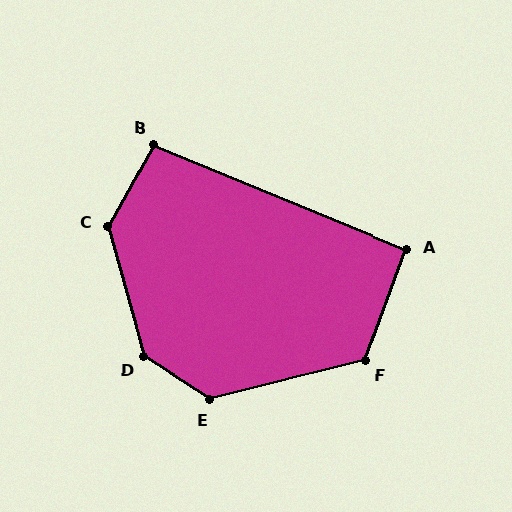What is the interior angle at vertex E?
Approximately 133 degrees (obtuse).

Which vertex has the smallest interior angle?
A, at approximately 92 degrees.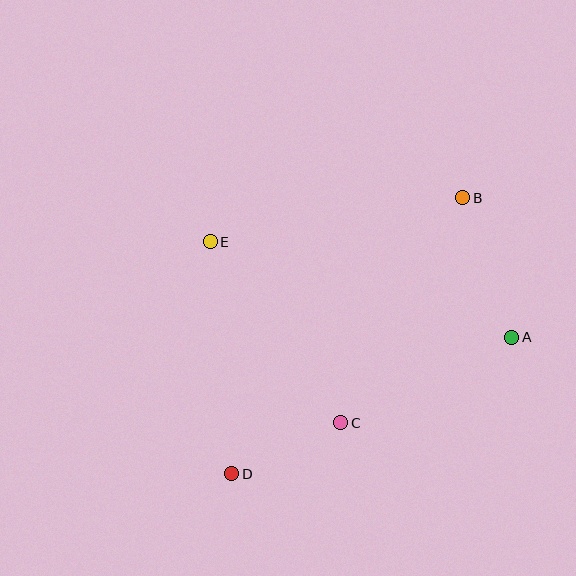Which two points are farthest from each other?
Points B and D are farthest from each other.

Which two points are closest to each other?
Points C and D are closest to each other.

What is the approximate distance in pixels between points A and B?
The distance between A and B is approximately 148 pixels.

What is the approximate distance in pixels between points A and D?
The distance between A and D is approximately 311 pixels.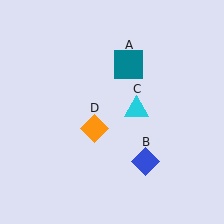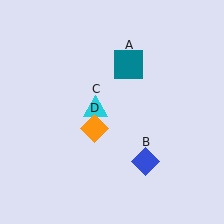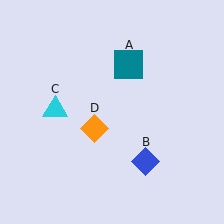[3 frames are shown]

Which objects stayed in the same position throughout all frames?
Teal square (object A) and blue diamond (object B) and orange diamond (object D) remained stationary.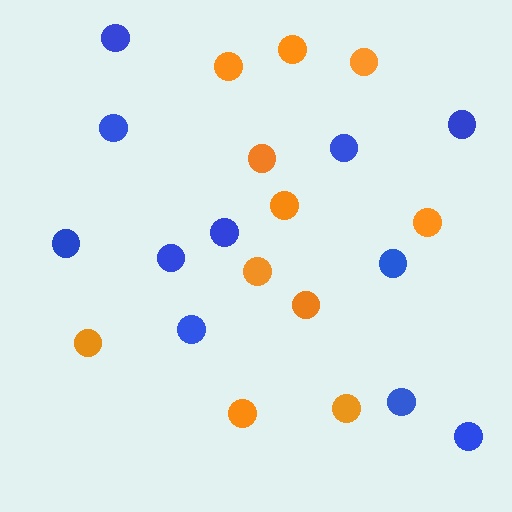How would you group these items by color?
There are 2 groups: one group of blue circles (11) and one group of orange circles (11).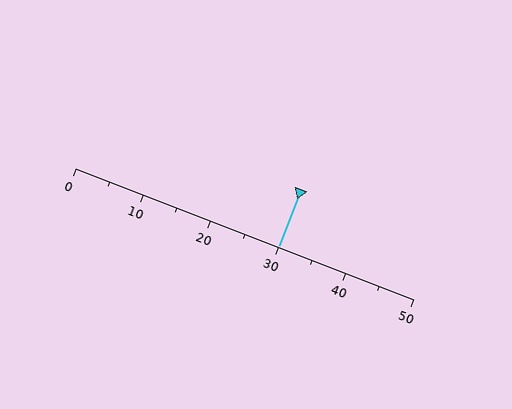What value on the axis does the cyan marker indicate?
The marker indicates approximately 30.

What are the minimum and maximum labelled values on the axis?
The axis runs from 0 to 50.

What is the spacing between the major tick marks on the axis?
The major ticks are spaced 10 apart.